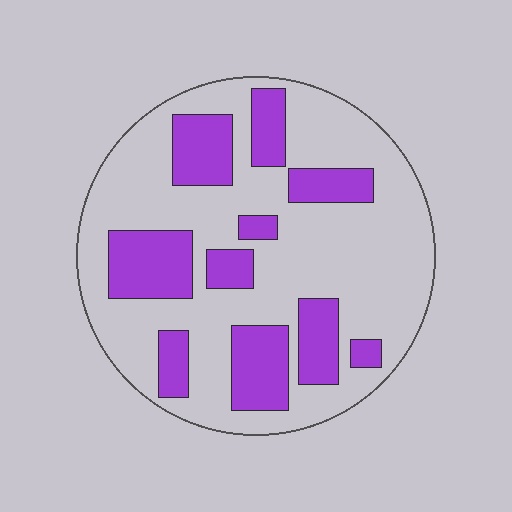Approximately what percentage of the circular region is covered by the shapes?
Approximately 30%.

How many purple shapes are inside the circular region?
10.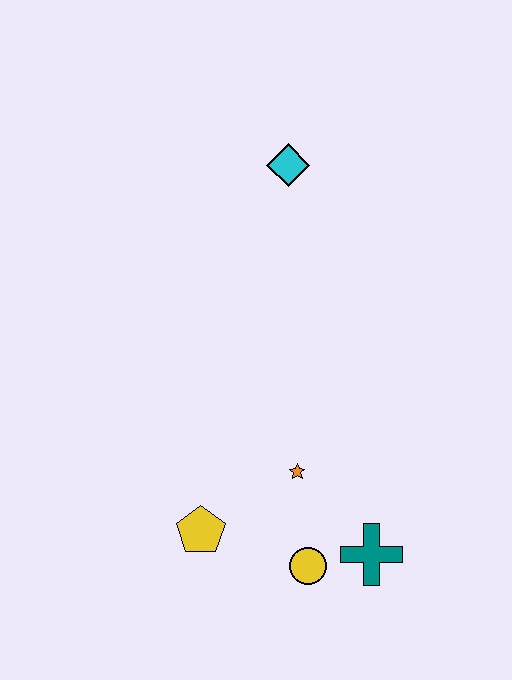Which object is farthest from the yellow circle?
The cyan diamond is farthest from the yellow circle.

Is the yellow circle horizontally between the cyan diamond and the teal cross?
Yes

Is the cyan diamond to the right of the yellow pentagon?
Yes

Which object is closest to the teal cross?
The yellow circle is closest to the teal cross.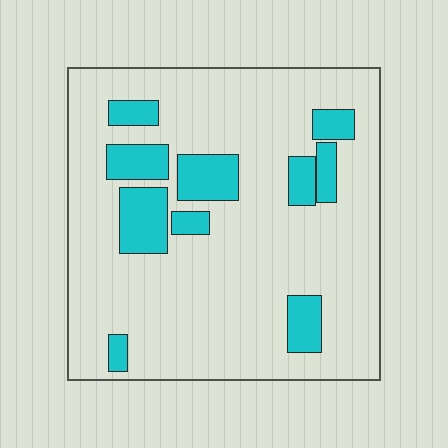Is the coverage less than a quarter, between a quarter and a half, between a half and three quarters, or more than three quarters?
Less than a quarter.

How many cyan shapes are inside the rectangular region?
10.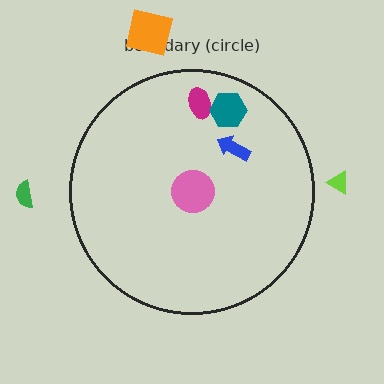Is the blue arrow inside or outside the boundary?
Inside.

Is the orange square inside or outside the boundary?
Outside.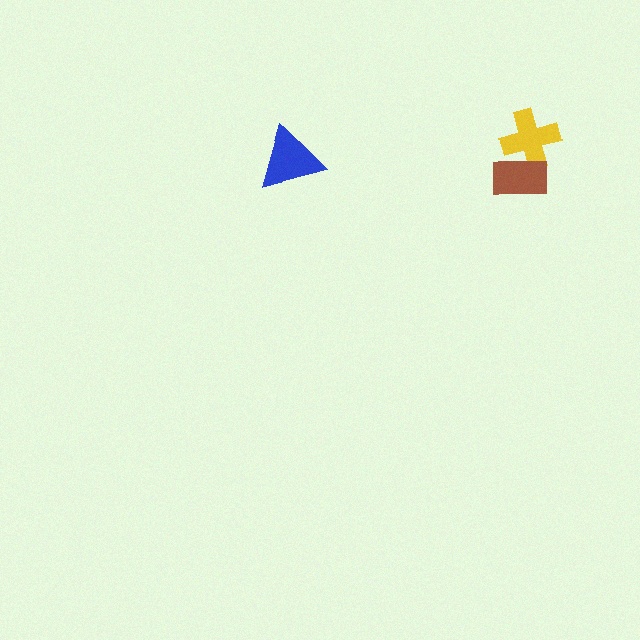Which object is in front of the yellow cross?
The brown rectangle is in front of the yellow cross.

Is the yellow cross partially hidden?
Yes, it is partially covered by another shape.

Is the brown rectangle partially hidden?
No, no other shape covers it.